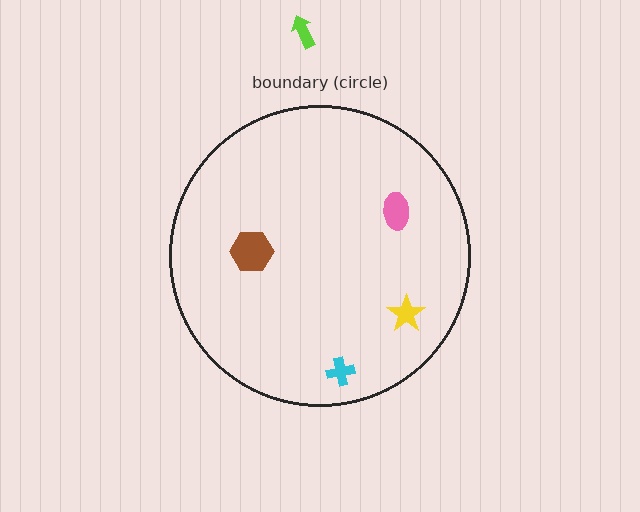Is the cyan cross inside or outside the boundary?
Inside.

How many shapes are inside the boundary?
4 inside, 1 outside.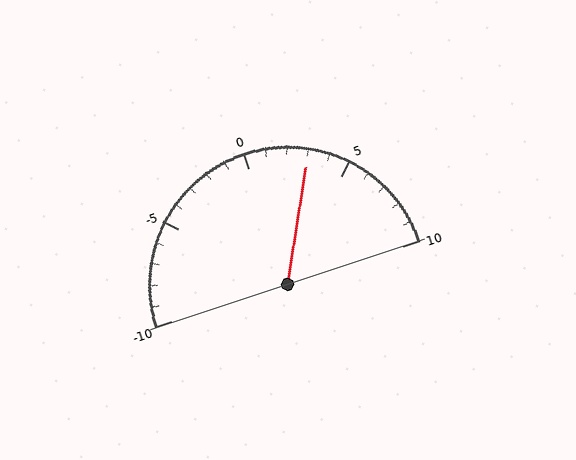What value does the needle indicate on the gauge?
The needle indicates approximately 3.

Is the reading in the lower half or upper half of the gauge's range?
The reading is in the upper half of the range (-10 to 10).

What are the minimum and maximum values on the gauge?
The gauge ranges from -10 to 10.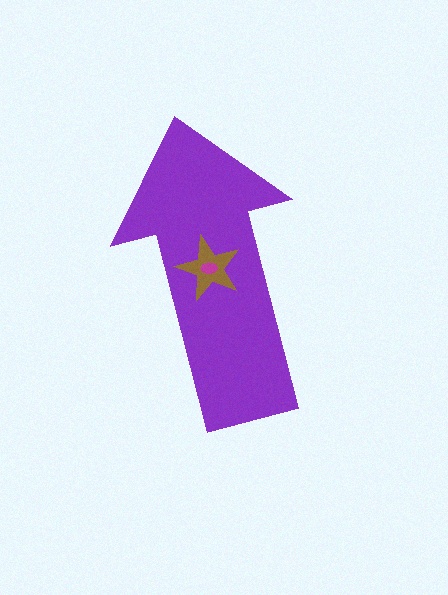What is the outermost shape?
The purple arrow.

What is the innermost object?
The magenta ellipse.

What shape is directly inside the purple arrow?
The brown star.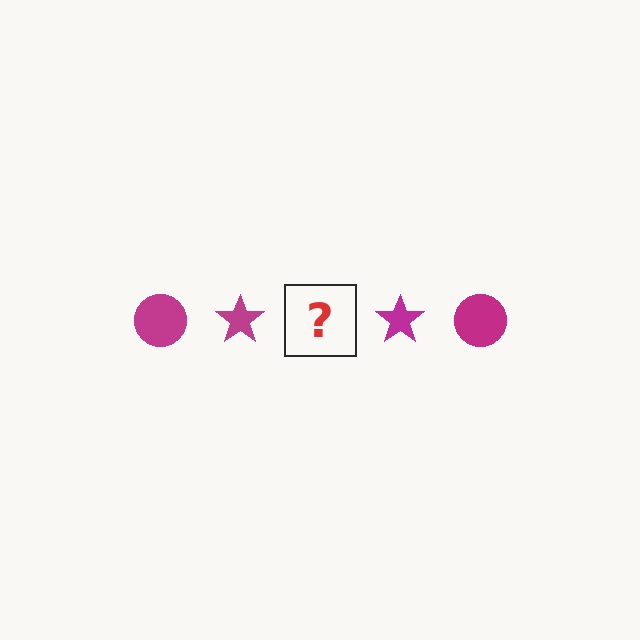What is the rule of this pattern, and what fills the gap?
The rule is that the pattern cycles through circle, star shapes in magenta. The gap should be filled with a magenta circle.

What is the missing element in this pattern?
The missing element is a magenta circle.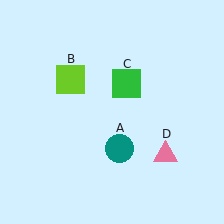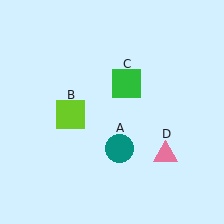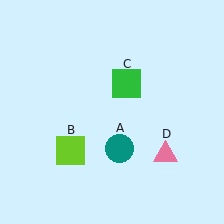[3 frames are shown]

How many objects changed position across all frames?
1 object changed position: lime square (object B).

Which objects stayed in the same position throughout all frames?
Teal circle (object A) and green square (object C) and pink triangle (object D) remained stationary.